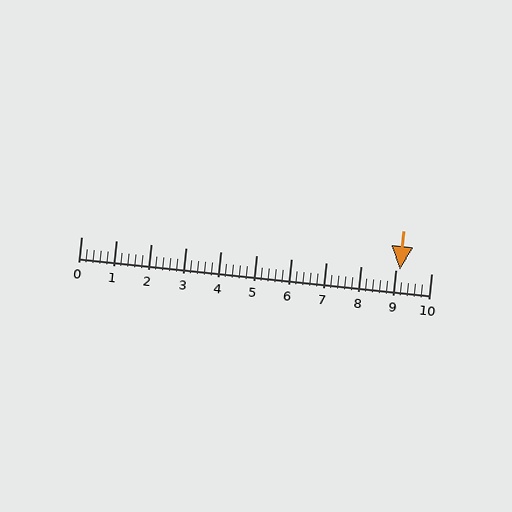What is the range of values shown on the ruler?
The ruler shows values from 0 to 10.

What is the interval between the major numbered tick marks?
The major tick marks are spaced 1 units apart.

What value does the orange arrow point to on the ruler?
The orange arrow points to approximately 9.1.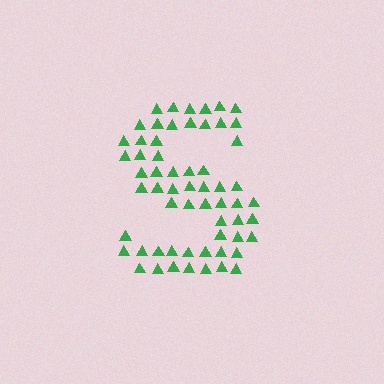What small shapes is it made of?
It is made of small triangles.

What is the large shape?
The large shape is the letter S.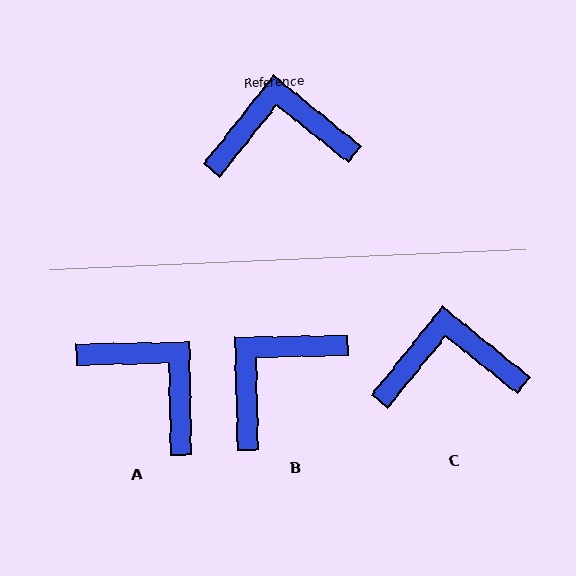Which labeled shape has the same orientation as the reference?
C.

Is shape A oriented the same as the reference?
No, it is off by about 50 degrees.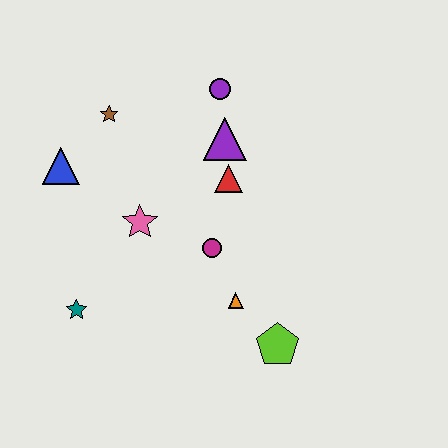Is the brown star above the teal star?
Yes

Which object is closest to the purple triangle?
The red triangle is closest to the purple triangle.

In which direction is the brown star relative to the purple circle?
The brown star is to the left of the purple circle.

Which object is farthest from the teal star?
The purple circle is farthest from the teal star.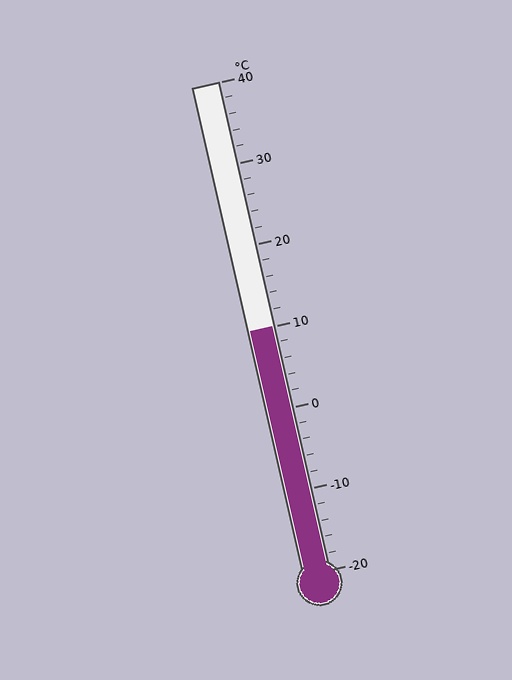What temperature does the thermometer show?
The thermometer shows approximately 10°C.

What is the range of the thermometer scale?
The thermometer scale ranges from -20°C to 40°C.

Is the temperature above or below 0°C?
The temperature is above 0°C.